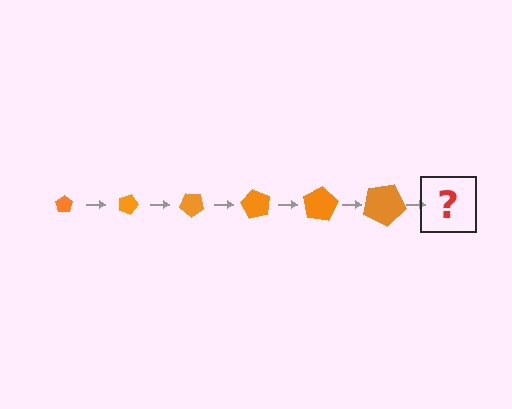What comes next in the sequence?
The next element should be a pentagon, larger than the previous one and rotated 120 degrees from the start.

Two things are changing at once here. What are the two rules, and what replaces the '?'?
The two rules are that the pentagon grows larger each step and it rotates 20 degrees each step. The '?' should be a pentagon, larger than the previous one and rotated 120 degrees from the start.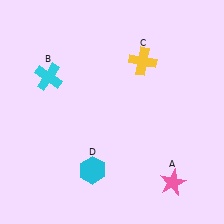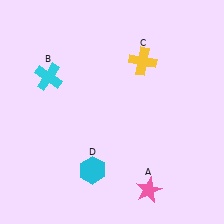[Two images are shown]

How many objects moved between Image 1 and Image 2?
1 object moved between the two images.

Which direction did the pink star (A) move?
The pink star (A) moved left.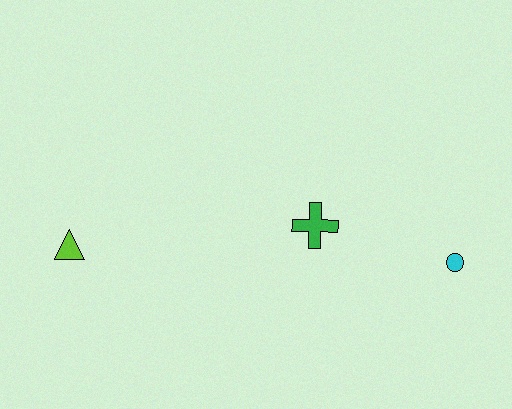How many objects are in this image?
There are 3 objects.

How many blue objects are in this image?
There are no blue objects.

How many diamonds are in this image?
There are no diamonds.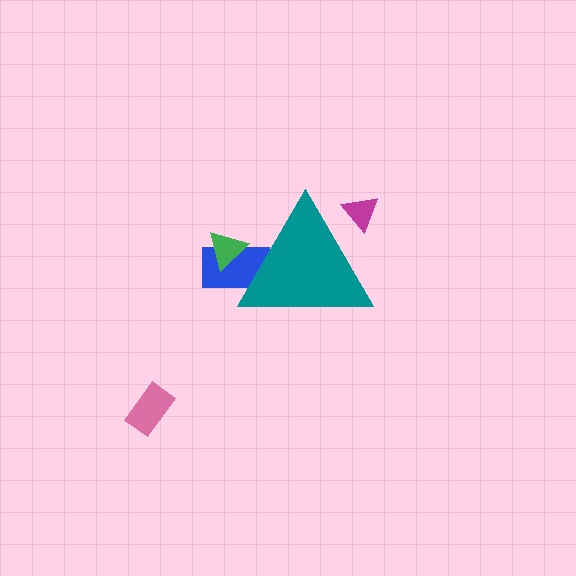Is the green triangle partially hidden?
Yes, the green triangle is partially hidden behind the teal triangle.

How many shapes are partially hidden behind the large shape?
3 shapes are partially hidden.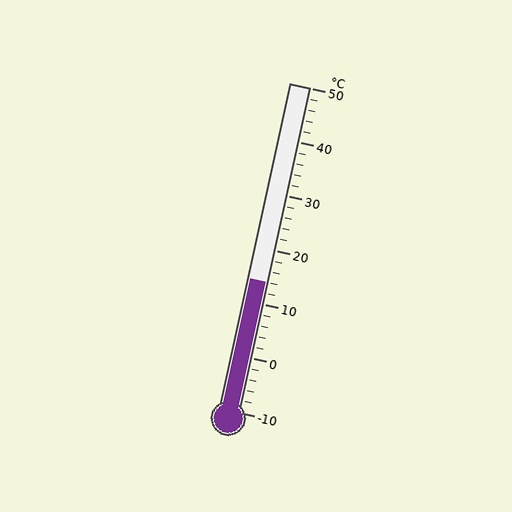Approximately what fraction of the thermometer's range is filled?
The thermometer is filled to approximately 40% of its range.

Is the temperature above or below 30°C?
The temperature is below 30°C.